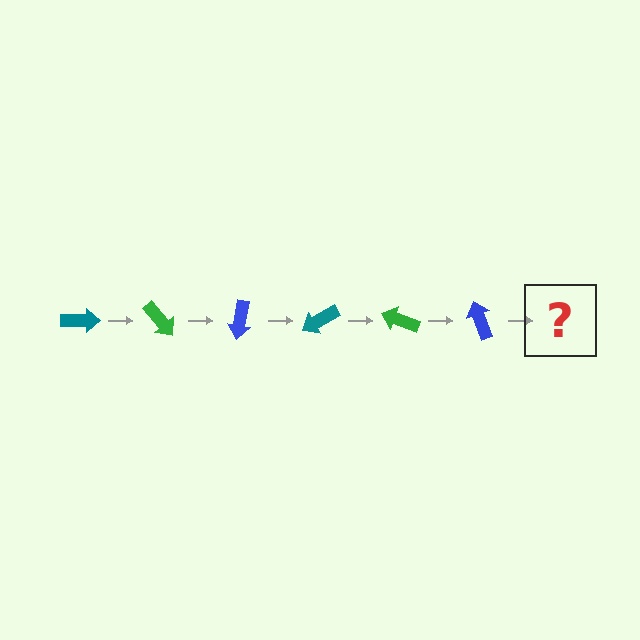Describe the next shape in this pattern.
It should be a teal arrow, rotated 300 degrees from the start.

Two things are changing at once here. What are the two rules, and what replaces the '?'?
The two rules are that it rotates 50 degrees each step and the color cycles through teal, green, and blue. The '?' should be a teal arrow, rotated 300 degrees from the start.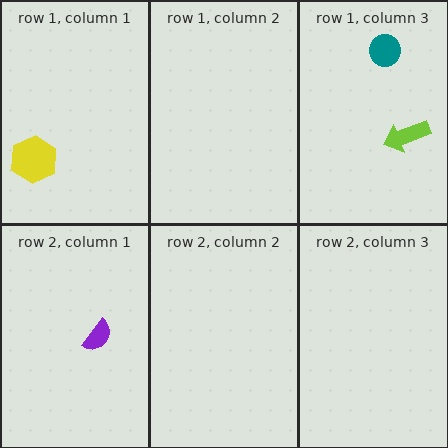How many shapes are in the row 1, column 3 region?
2.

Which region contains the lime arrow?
The row 1, column 3 region.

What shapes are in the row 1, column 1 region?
The yellow hexagon.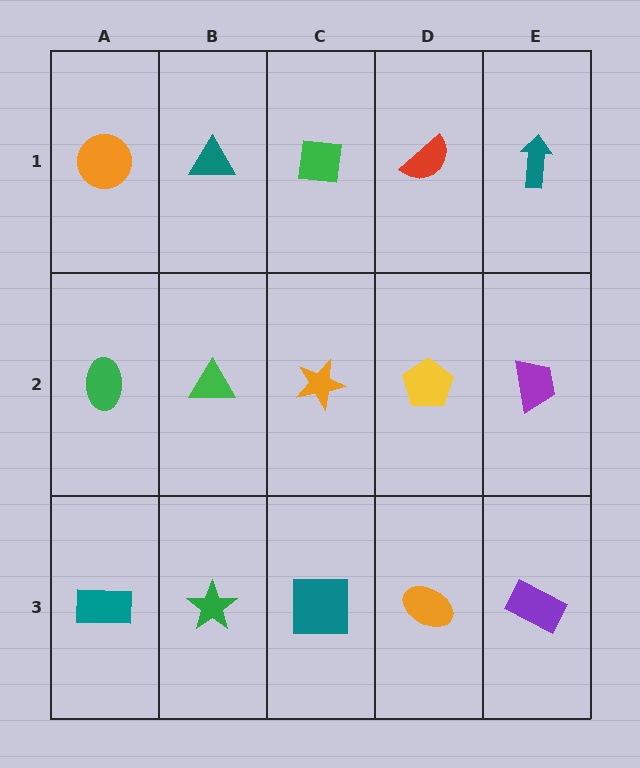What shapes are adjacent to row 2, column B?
A teal triangle (row 1, column B), a green star (row 3, column B), a green ellipse (row 2, column A), an orange star (row 2, column C).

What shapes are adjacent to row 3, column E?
A purple trapezoid (row 2, column E), an orange ellipse (row 3, column D).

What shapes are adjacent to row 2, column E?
A teal arrow (row 1, column E), a purple rectangle (row 3, column E), a yellow pentagon (row 2, column D).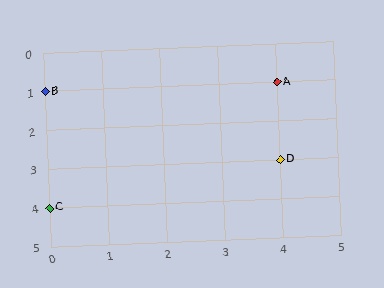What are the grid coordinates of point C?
Point C is at grid coordinates (0, 4).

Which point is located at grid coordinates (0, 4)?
Point C is at (0, 4).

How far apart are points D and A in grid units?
Points D and A are 2 rows apart.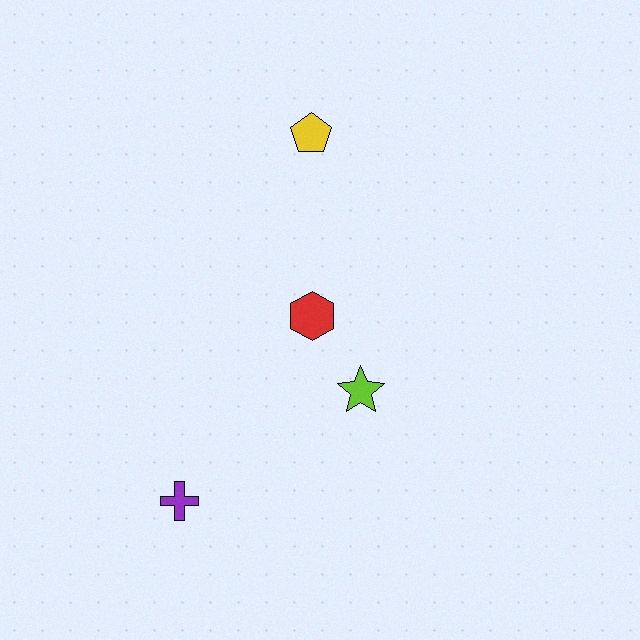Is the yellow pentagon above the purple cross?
Yes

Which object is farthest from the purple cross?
The yellow pentagon is farthest from the purple cross.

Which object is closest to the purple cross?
The lime star is closest to the purple cross.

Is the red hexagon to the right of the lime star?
No